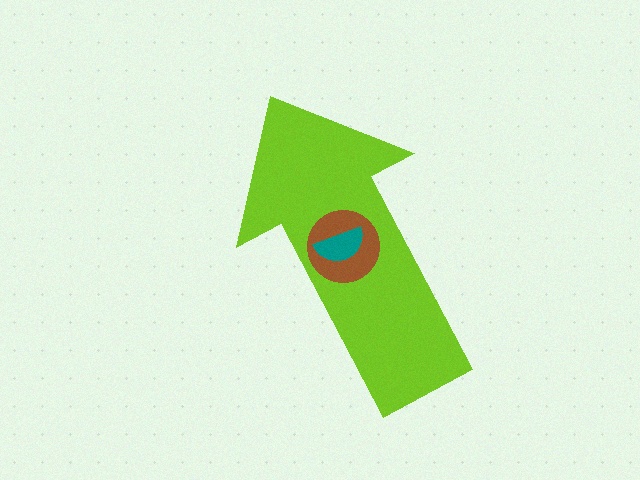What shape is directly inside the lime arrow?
The brown circle.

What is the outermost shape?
The lime arrow.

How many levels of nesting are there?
3.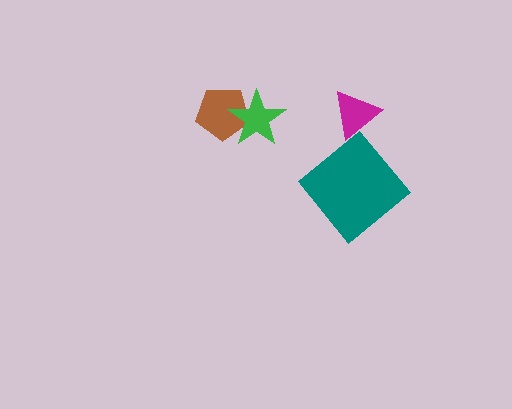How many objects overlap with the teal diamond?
0 objects overlap with the teal diamond.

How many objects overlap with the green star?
1 object overlaps with the green star.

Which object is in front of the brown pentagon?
The green star is in front of the brown pentagon.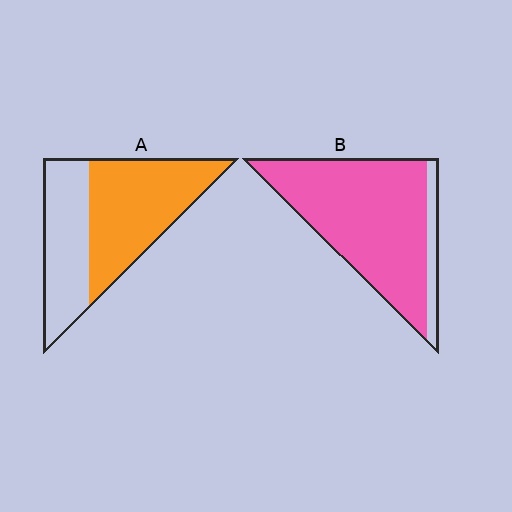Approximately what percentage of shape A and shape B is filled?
A is approximately 60% and B is approximately 90%.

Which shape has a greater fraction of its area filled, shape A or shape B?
Shape B.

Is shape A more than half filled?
Yes.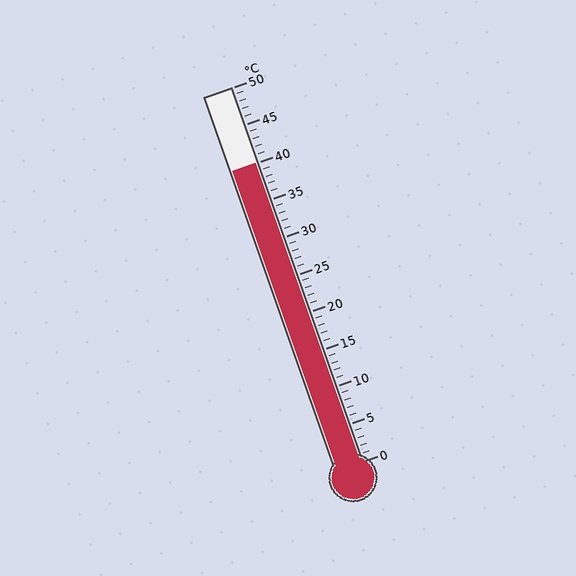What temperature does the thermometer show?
The thermometer shows approximately 40°C.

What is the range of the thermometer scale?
The thermometer scale ranges from 0°C to 50°C.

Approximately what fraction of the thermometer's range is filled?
The thermometer is filled to approximately 80% of its range.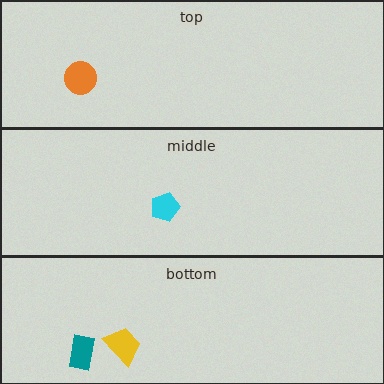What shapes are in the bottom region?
The teal rectangle, the yellow trapezoid.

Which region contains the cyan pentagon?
The middle region.